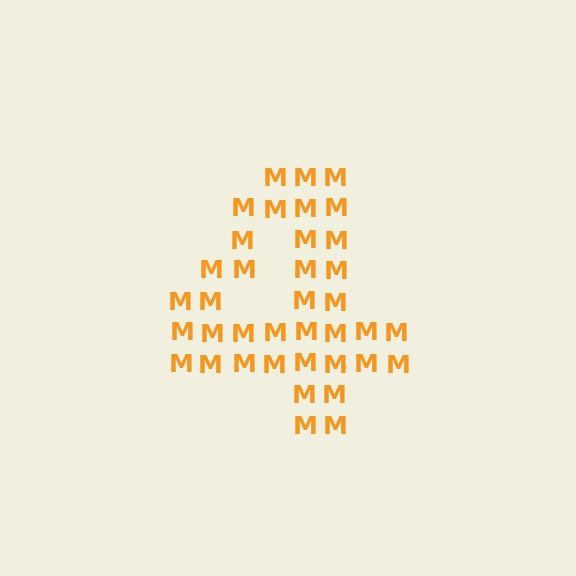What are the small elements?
The small elements are letter M's.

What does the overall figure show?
The overall figure shows the digit 4.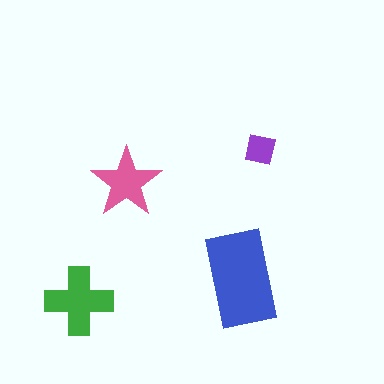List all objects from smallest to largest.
The purple square, the pink star, the green cross, the blue rectangle.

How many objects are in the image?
There are 4 objects in the image.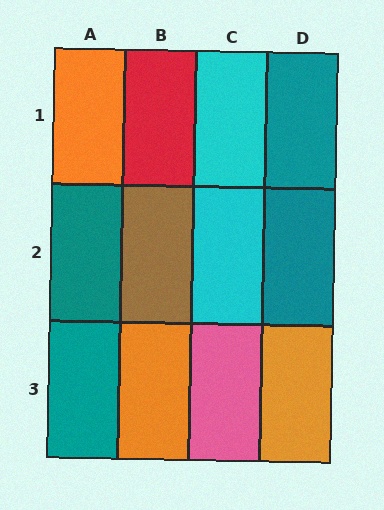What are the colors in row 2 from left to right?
Teal, brown, cyan, teal.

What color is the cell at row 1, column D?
Teal.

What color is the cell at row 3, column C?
Pink.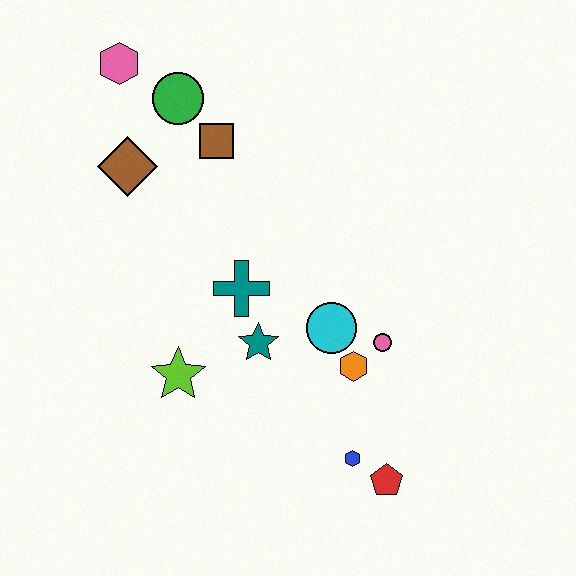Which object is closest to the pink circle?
The orange hexagon is closest to the pink circle.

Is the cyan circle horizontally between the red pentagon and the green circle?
Yes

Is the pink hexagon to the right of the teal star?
No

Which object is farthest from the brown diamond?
The red pentagon is farthest from the brown diamond.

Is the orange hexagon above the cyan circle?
No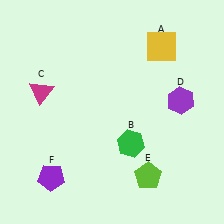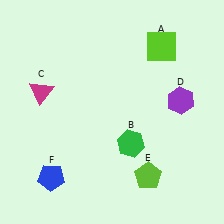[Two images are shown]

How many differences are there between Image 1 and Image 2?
There are 2 differences between the two images.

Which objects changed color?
A changed from yellow to lime. F changed from purple to blue.